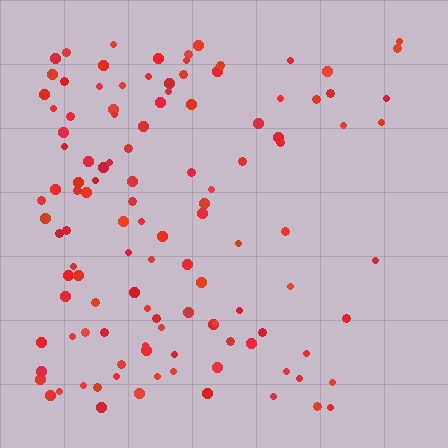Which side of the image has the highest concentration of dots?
The left.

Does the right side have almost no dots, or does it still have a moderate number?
Still a moderate number, just noticeably fewer than the left.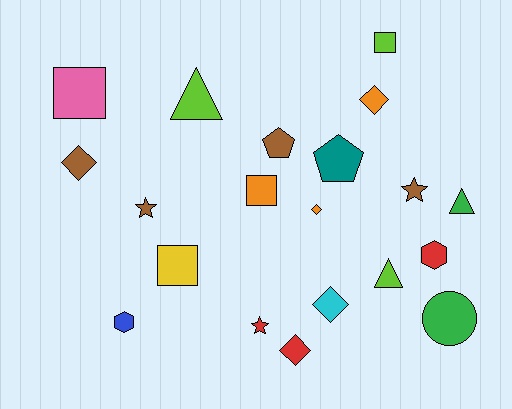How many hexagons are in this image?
There are 2 hexagons.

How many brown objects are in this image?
There are 4 brown objects.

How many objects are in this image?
There are 20 objects.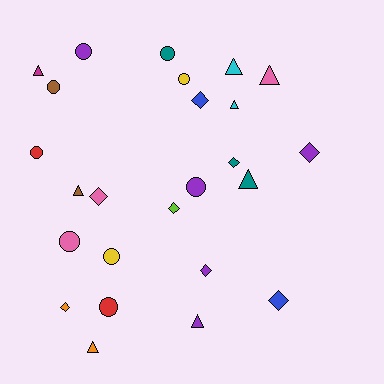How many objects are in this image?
There are 25 objects.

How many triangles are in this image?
There are 8 triangles.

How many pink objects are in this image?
There are 3 pink objects.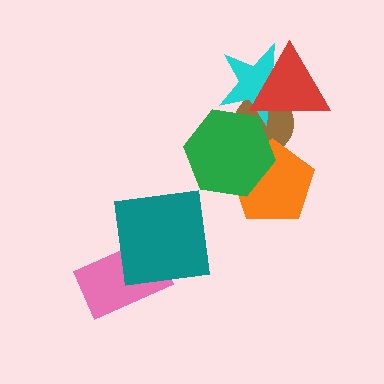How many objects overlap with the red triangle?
2 objects overlap with the red triangle.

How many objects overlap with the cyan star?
3 objects overlap with the cyan star.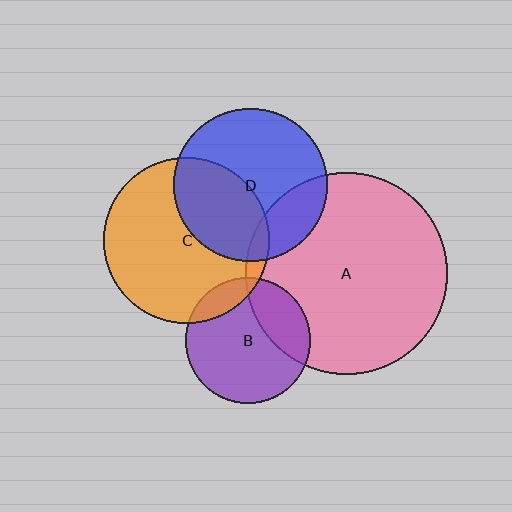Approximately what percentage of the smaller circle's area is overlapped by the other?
Approximately 5%.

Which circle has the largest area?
Circle A (pink).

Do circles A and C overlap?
Yes.